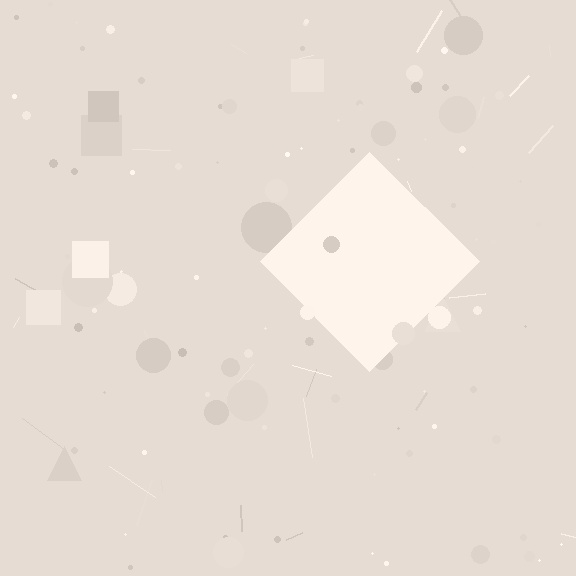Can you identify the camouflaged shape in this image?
The camouflaged shape is a diamond.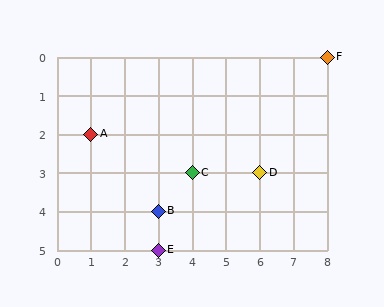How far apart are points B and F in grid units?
Points B and F are 5 columns and 4 rows apart (about 6.4 grid units diagonally).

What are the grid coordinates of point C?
Point C is at grid coordinates (4, 3).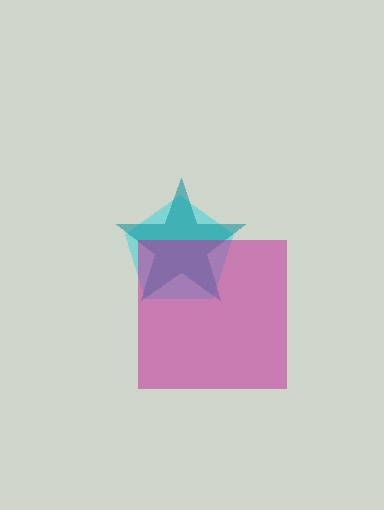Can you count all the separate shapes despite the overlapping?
Yes, there are 3 separate shapes.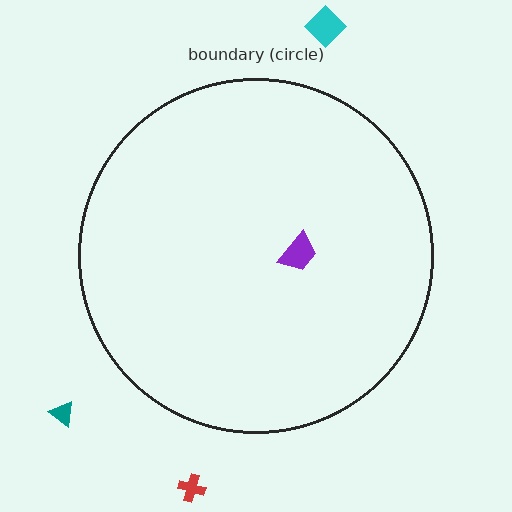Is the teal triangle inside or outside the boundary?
Outside.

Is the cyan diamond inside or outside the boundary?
Outside.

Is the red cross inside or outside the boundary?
Outside.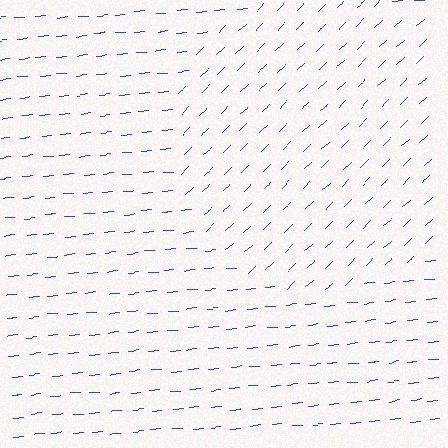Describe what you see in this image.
The image is filled with small blue line segments. A circle region in the image has lines oriented differently from the surrounding lines, creating a visible texture boundary.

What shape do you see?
I see a circle.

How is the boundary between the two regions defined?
The boundary is defined purely by a change in line orientation (approximately 37 degrees difference). All lines are the same color and thickness.